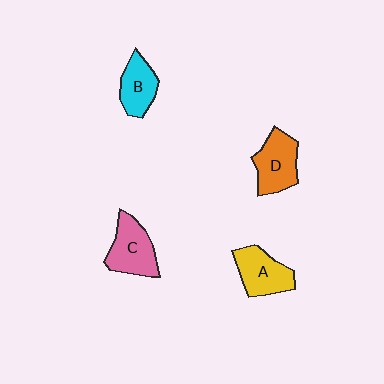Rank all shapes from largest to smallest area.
From largest to smallest: C (pink), D (orange), A (yellow), B (cyan).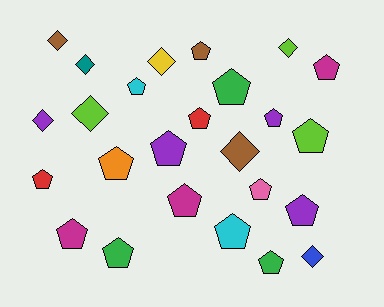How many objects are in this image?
There are 25 objects.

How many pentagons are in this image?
There are 17 pentagons.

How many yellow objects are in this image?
There is 1 yellow object.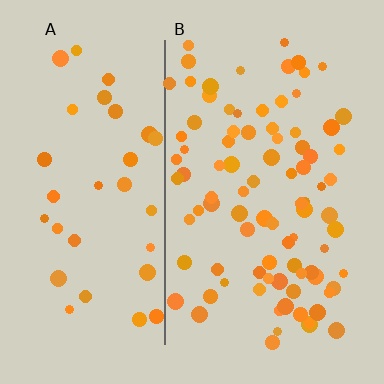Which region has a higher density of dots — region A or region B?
B (the right).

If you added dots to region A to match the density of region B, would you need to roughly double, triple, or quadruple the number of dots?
Approximately triple.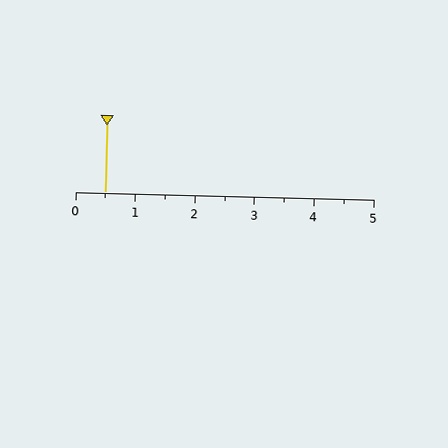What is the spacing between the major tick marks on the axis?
The major ticks are spaced 1 apart.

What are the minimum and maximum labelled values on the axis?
The axis runs from 0 to 5.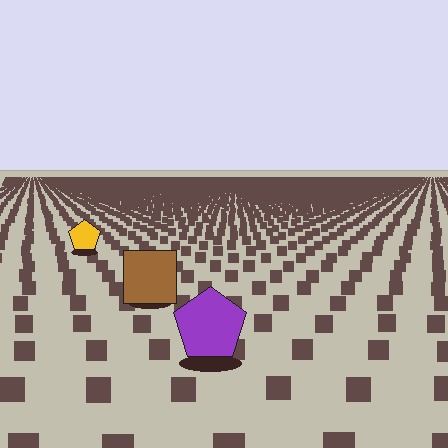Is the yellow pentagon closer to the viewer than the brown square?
No. The brown square is closer — you can tell from the texture gradient: the ground texture is coarser near it.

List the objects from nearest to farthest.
From nearest to farthest: the purple pentagon, the brown square, the yellow pentagon.